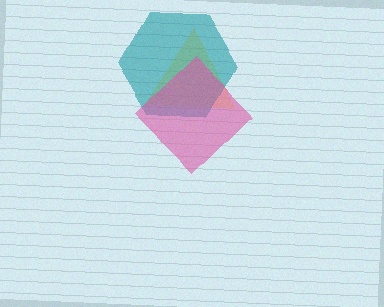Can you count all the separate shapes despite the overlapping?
Yes, there are 3 separate shapes.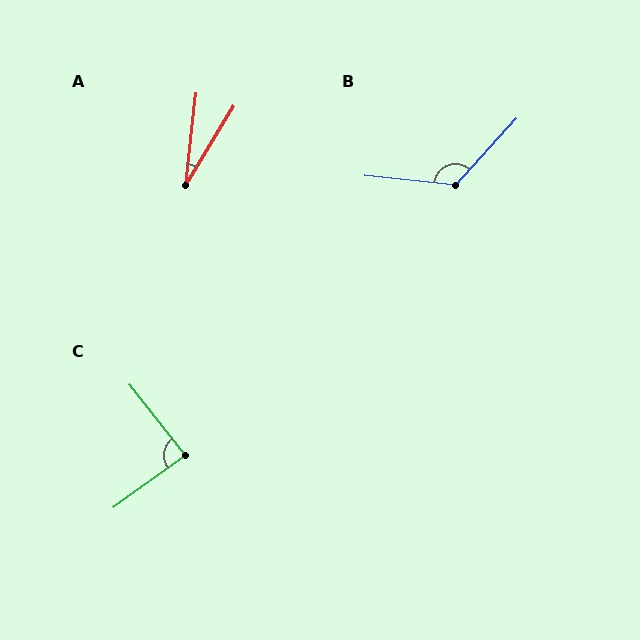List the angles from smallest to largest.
A (25°), C (88°), B (126°).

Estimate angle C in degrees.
Approximately 88 degrees.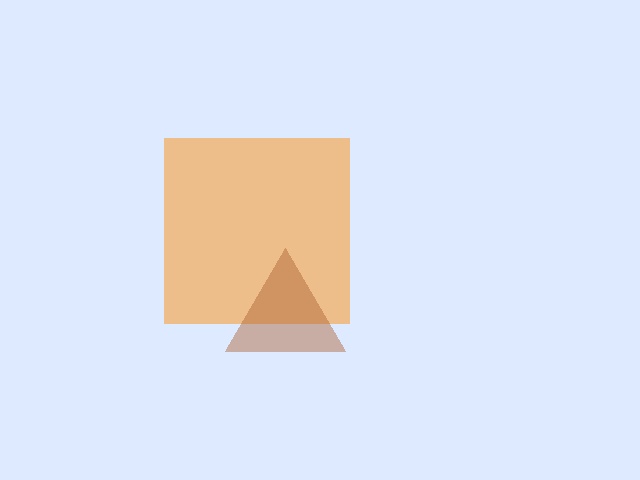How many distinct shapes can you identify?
There are 2 distinct shapes: an orange square, a brown triangle.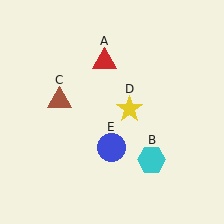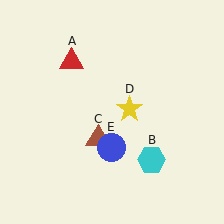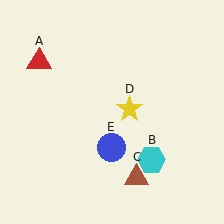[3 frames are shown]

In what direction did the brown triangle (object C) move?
The brown triangle (object C) moved down and to the right.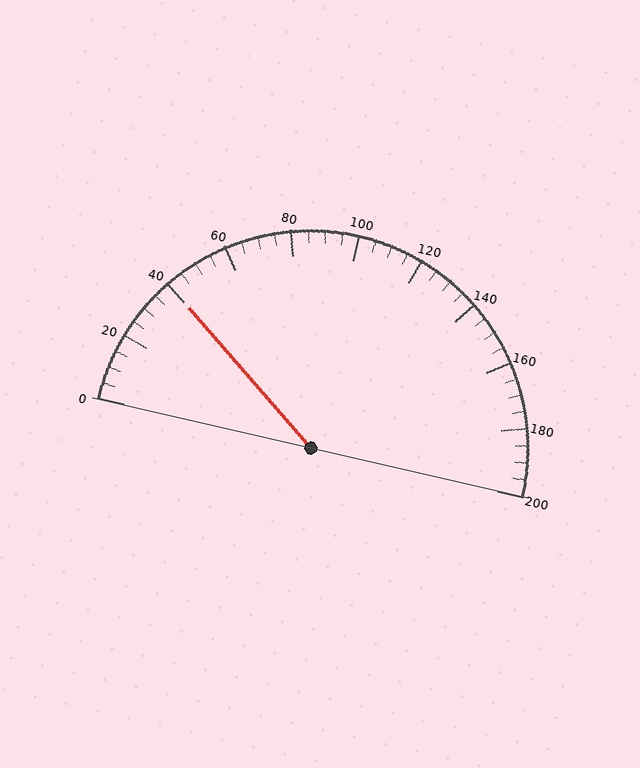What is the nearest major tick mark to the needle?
The nearest major tick mark is 40.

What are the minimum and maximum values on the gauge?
The gauge ranges from 0 to 200.